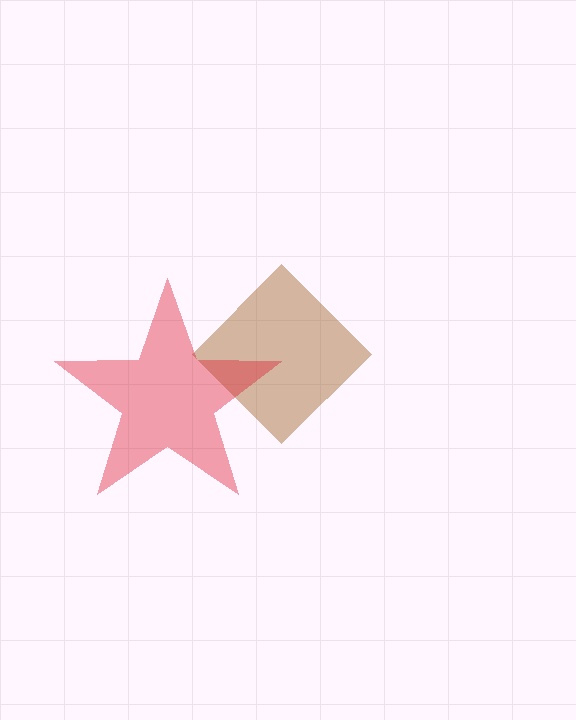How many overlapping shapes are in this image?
There are 2 overlapping shapes in the image.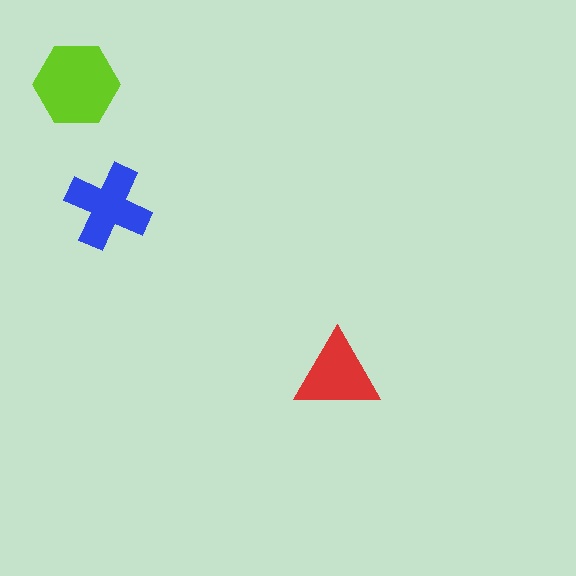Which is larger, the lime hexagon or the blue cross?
The lime hexagon.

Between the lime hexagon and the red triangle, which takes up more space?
The lime hexagon.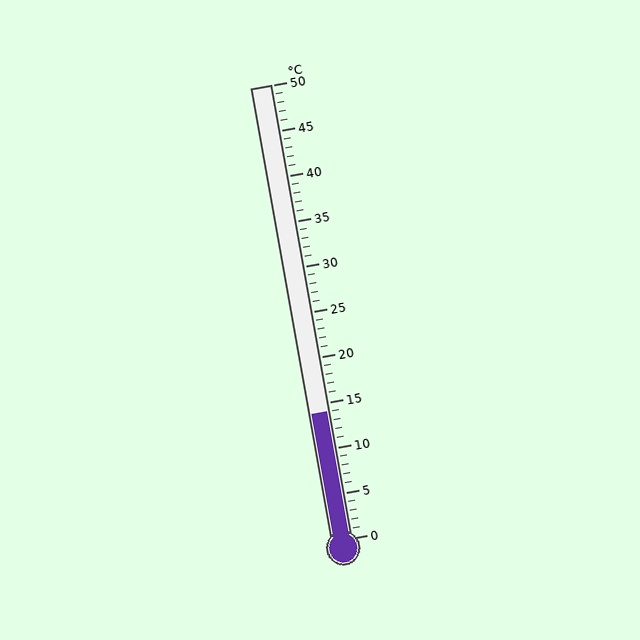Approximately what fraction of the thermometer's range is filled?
The thermometer is filled to approximately 30% of its range.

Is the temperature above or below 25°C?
The temperature is below 25°C.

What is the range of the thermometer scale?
The thermometer scale ranges from 0°C to 50°C.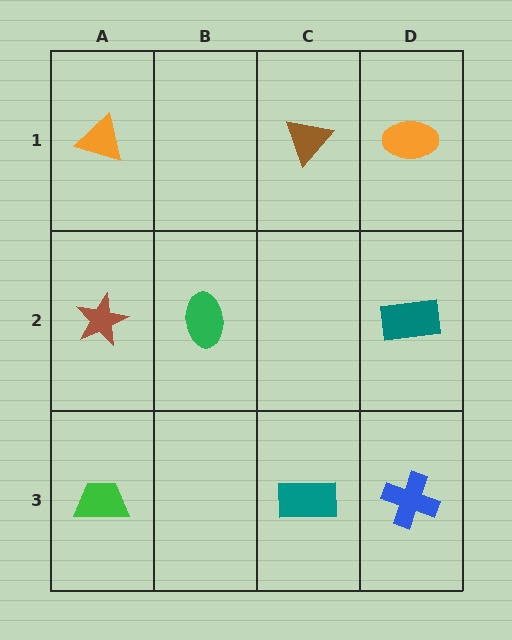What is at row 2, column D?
A teal rectangle.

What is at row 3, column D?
A blue cross.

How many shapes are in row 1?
3 shapes.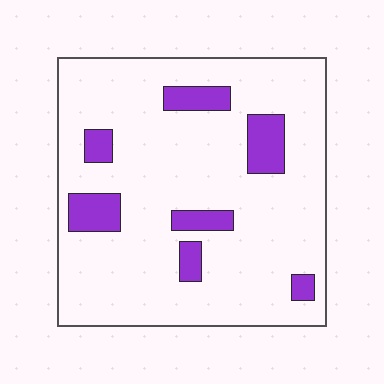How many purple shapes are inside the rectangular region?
7.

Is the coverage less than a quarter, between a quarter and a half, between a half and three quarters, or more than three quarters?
Less than a quarter.